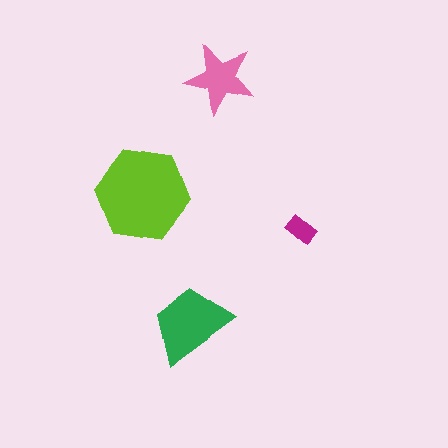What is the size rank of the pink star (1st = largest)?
3rd.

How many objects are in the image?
There are 4 objects in the image.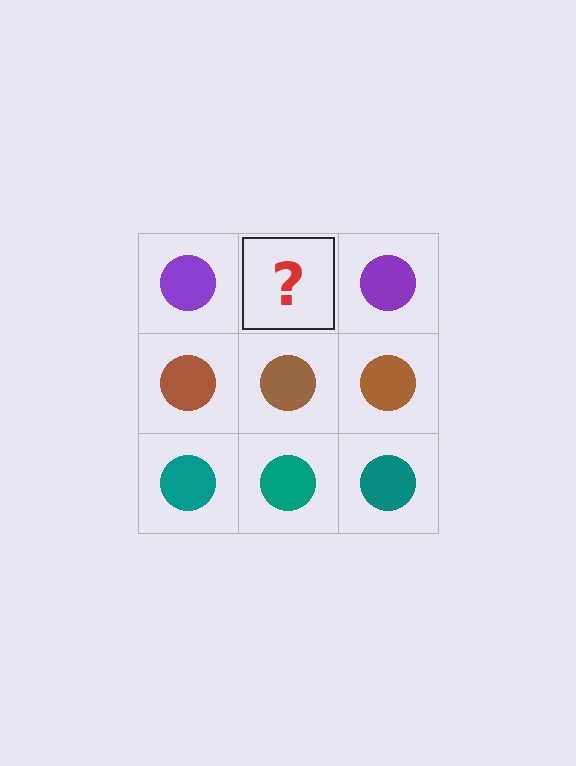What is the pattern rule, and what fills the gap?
The rule is that each row has a consistent color. The gap should be filled with a purple circle.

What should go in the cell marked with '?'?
The missing cell should contain a purple circle.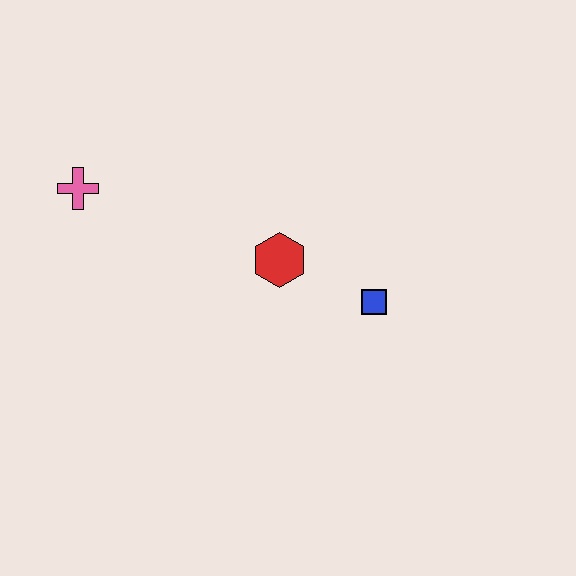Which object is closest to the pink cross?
The red hexagon is closest to the pink cross.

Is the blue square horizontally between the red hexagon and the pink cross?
No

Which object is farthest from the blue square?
The pink cross is farthest from the blue square.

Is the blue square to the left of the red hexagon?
No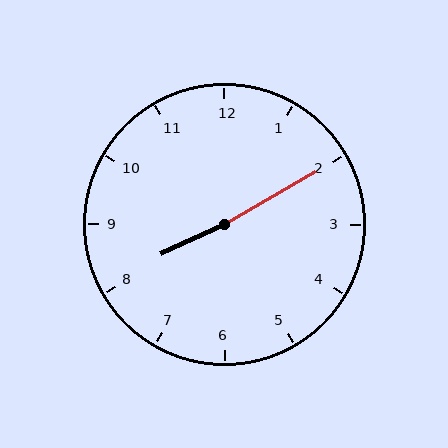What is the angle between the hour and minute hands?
Approximately 175 degrees.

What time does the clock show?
8:10.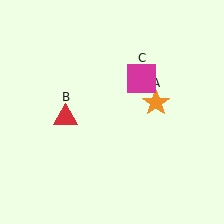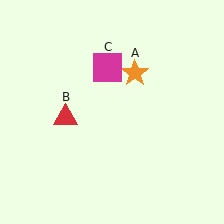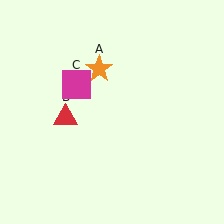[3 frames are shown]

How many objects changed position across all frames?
2 objects changed position: orange star (object A), magenta square (object C).